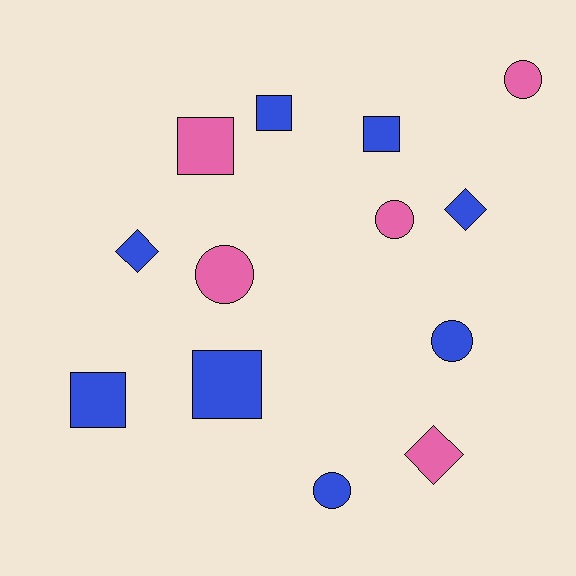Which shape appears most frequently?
Circle, with 5 objects.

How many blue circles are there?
There are 2 blue circles.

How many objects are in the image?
There are 13 objects.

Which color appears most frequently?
Blue, with 8 objects.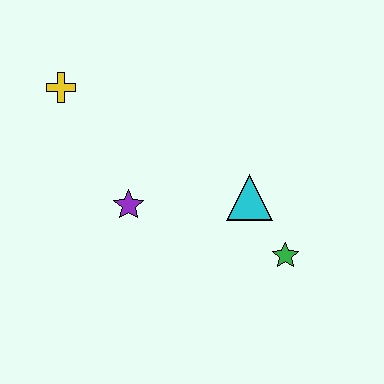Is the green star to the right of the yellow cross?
Yes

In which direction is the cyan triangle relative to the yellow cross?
The cyan triangle is to the right of the yellow cross.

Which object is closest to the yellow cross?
The purple star is closest to the yellow cross.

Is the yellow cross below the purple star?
No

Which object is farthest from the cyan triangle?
The yellow cross is farthest from the cyan triangle.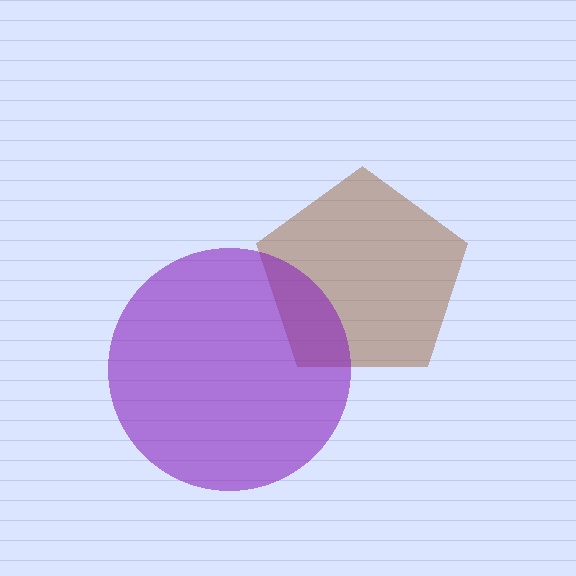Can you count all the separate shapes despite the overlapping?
Yes, there are 2 separate shapes.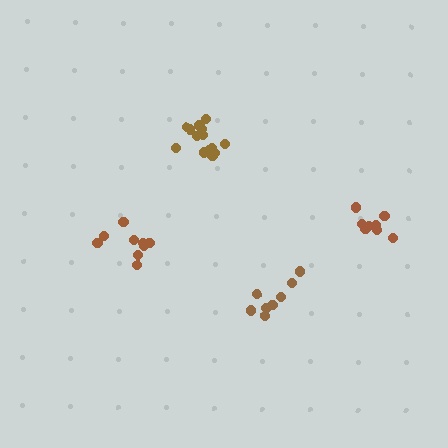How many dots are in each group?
Group 1: 14 dots, Group 2: 8 dots, Group 3: 8 dots, Group 4: 9 dots (39 total).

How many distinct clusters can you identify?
There are 4 distinct clusters.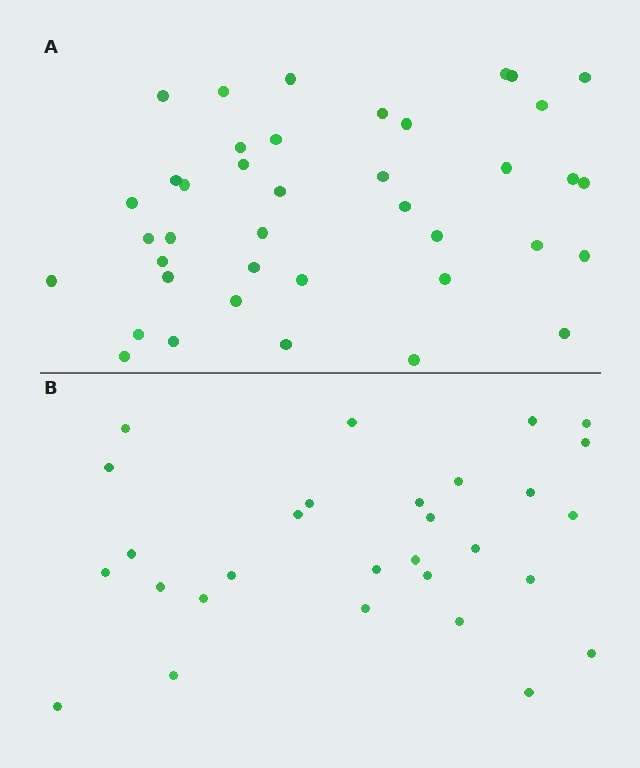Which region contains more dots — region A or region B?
Region A (the top region) has more dots.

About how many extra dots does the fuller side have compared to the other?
Region A has roughly 12 or so more dots than region B.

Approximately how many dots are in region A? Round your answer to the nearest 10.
About 40 dots.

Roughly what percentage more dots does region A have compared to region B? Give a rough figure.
About 40% more.